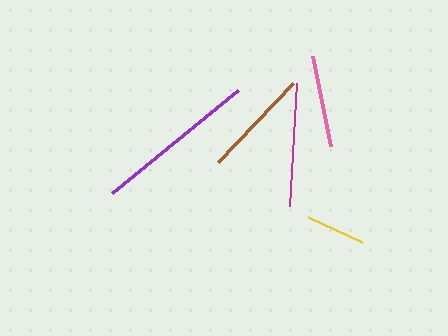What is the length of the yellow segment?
The yellow segment is approximately 60 pixels long.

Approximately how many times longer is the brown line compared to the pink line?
The brown line is approximately 1.2 times the length of the pink line.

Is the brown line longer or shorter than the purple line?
The purple line is longer than the brown line.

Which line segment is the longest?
The purple line is the longest at approximately 163 pixels.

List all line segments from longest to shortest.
From longest to shortest: purple, magenta, brown, pink, yellow.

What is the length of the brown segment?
The brown segment is approximately 109 pixels long.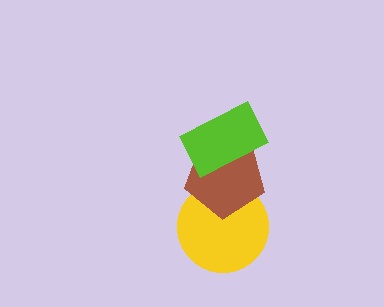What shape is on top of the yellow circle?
The brown pentagon is on top of the yellow circle.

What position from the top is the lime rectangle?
The lime rectangle is 1st from the top.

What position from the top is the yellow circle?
The yellow circle is 3rd from the top.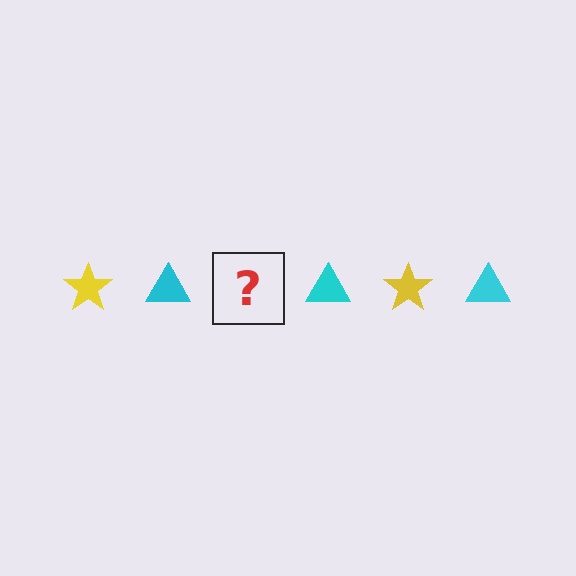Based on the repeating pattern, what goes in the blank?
The blank should be a yellow star.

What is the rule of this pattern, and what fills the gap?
The rule is that the pattern alternates between yellow star and cyan triangle. The gap should be filled with a yellow star.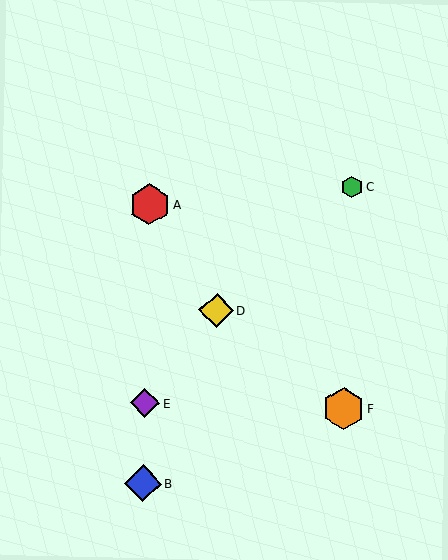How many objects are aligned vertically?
3 objects (A, B, E) are aligned vertically.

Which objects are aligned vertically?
Objects A, B, E are aligned vertically.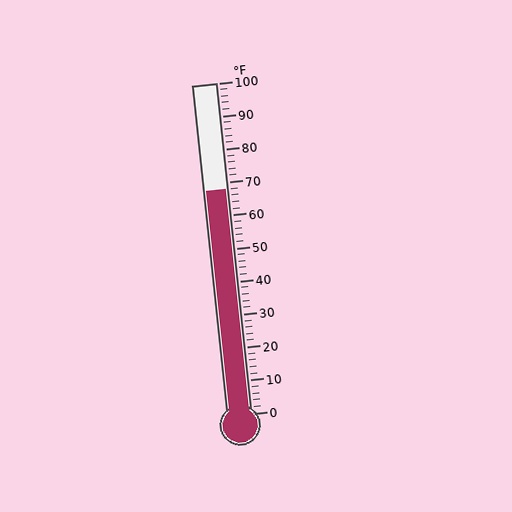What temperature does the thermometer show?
The thermometer shows approximately 68°F.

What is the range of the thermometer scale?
The thermometer scale ranges from 0°F to 100°F.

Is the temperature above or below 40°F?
The temperature is above 40°F.